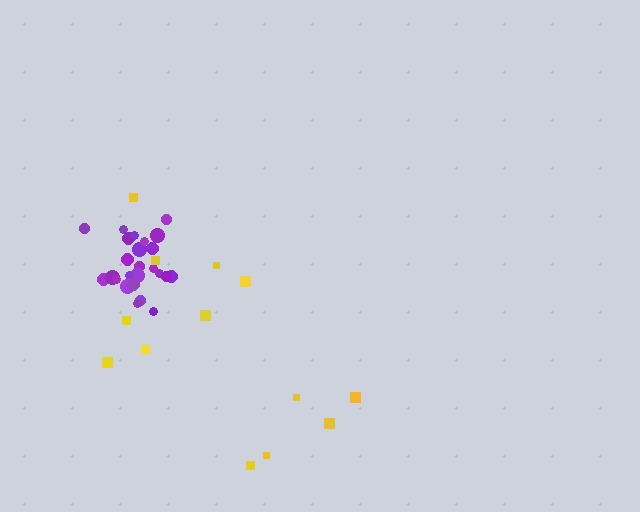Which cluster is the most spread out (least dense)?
Yellow.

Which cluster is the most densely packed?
Purple.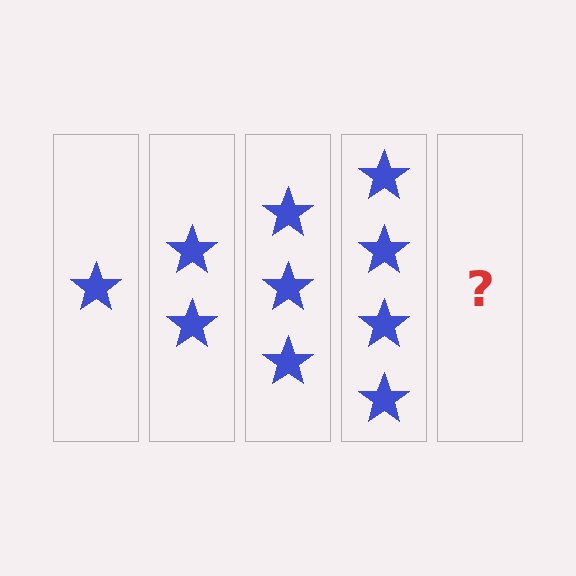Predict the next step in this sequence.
The next step is 5 stars.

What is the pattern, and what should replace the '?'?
The pattern is that each step adds one more star. The '?' should be 5 stars.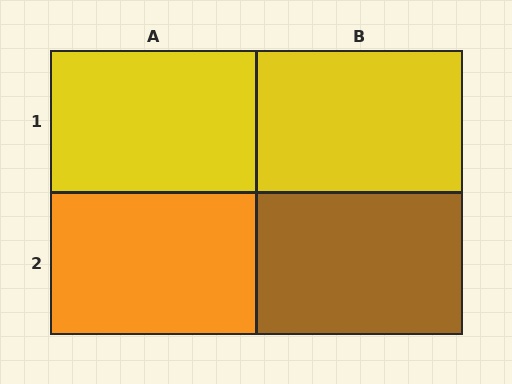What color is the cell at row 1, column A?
Yellow.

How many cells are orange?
1 cell is orange.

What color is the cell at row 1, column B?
Yellow.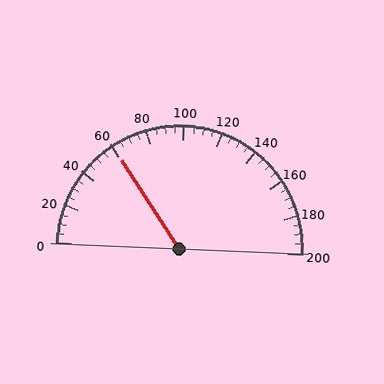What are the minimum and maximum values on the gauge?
The gauge ranges from 0 to 200.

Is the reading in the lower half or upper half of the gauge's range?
The reading is in the lower half of the range (0 to 200).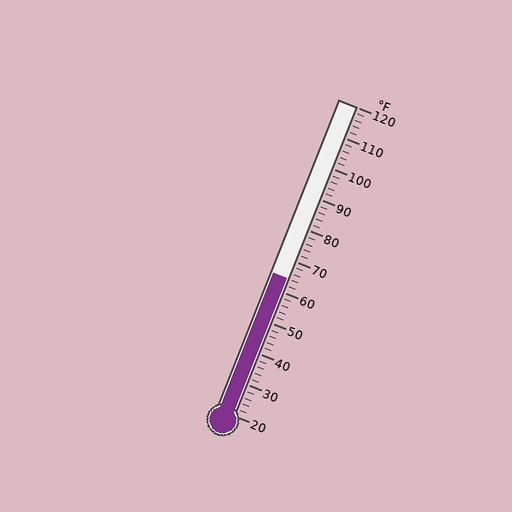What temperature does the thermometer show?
The thermometer shows approximately 64°F.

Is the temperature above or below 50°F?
The temperature is above 50°F.